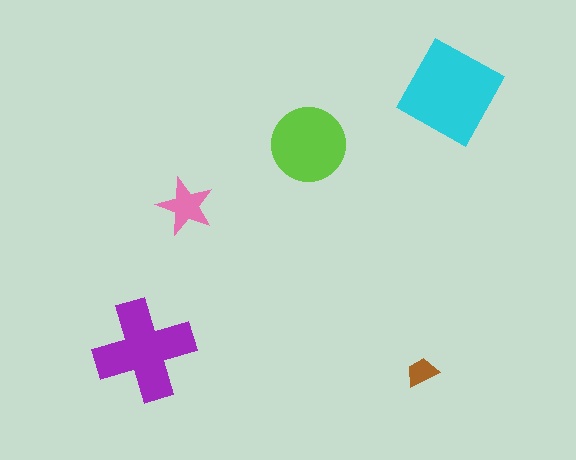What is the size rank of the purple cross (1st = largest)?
2nd.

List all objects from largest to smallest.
The cyan diamond, the purple cross, the lime circle, the pink star, the brown trapezoid.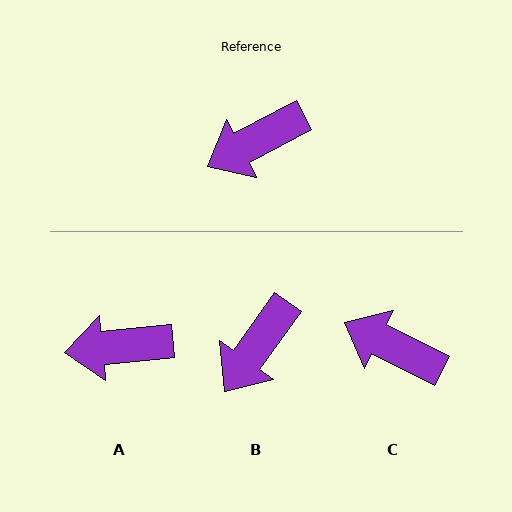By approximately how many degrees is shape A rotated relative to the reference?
Approximately 22 degrees clockwise.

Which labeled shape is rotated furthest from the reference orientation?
C, about 55 degrees away.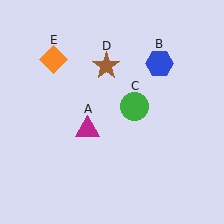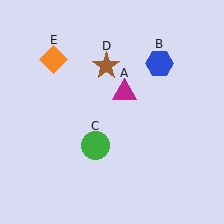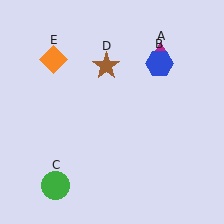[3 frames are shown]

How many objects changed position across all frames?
2 objects changed position: magenta triangle (object A), green circle (object C).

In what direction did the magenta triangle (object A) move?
The magenta triangle (object A) moved up and to the right.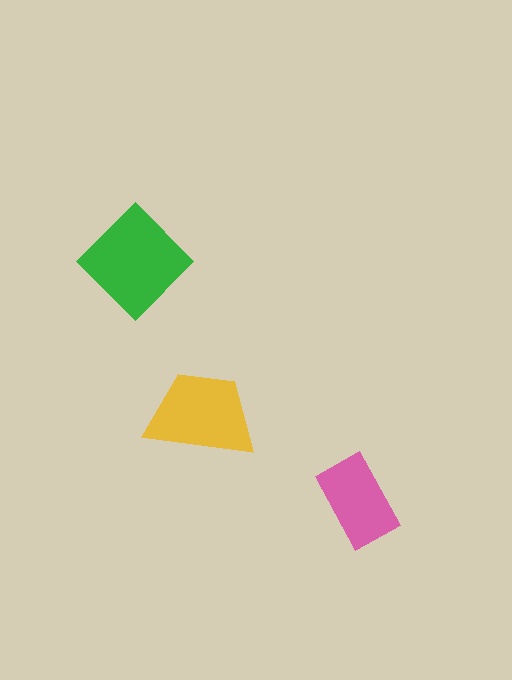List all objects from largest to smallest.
The green diamond, the yellow trapezoid, the pink rectangle.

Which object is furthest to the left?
The green diamond is leftmost.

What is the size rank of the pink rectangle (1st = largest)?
3rd.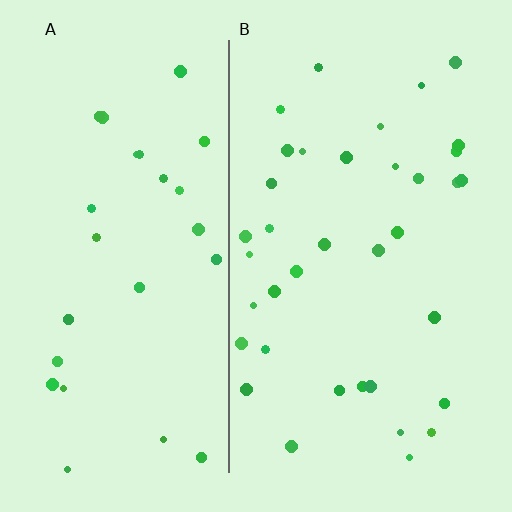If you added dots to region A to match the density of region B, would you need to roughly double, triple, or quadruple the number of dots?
Approximately double.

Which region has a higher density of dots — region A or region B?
B (the right).